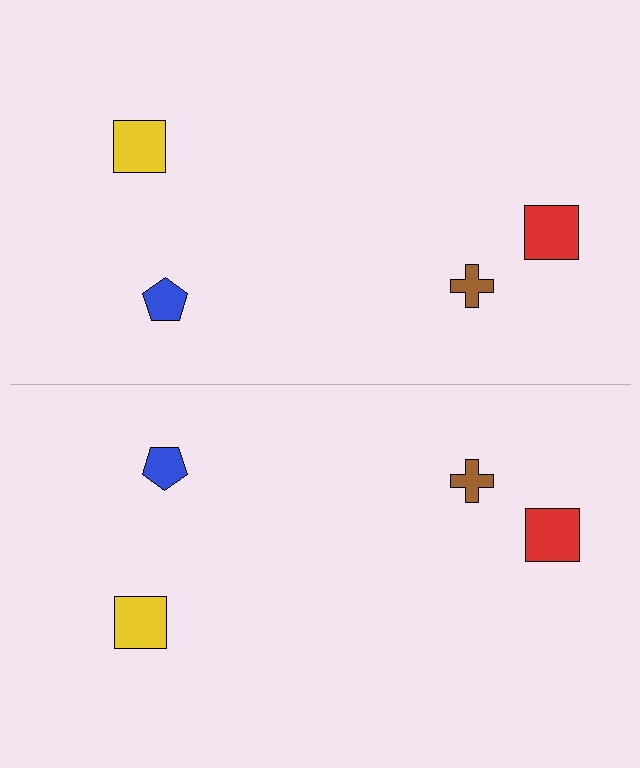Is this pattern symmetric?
Yes, this pattern has bilateral (reflection) symmetry.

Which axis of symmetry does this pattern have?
The pattern has a horizontal axis of symmetry running through the center of the image.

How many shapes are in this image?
There are 8 shapes in this image.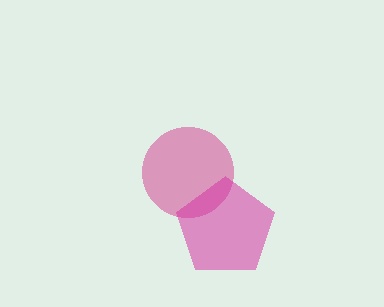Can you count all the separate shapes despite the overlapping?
Yes, there are 2 separate shapes.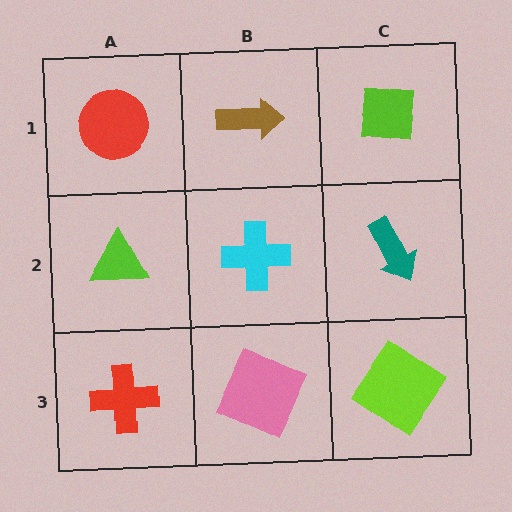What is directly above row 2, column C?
A lime square.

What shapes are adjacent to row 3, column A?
A lime triangle (row 2, column A), a pink square (row 3, column B).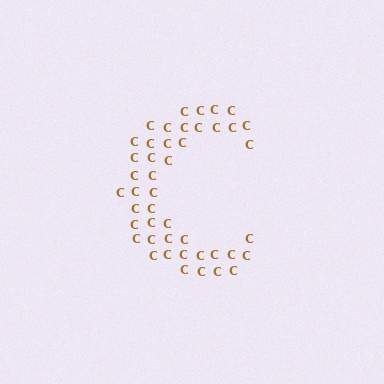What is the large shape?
The large shape is the letter C.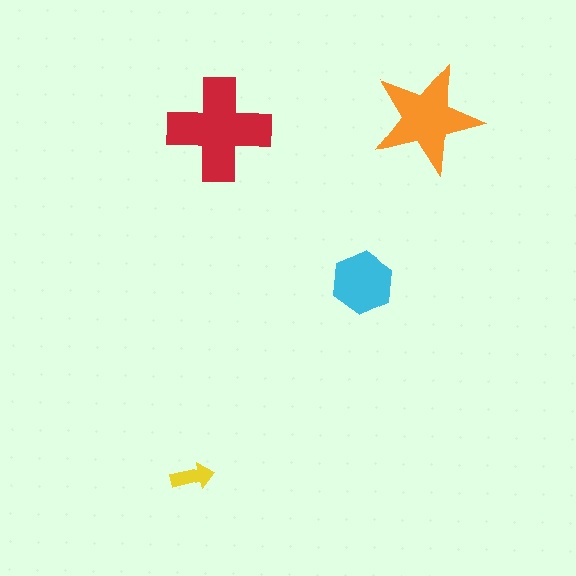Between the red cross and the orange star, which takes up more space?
The red cross.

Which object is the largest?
The red cross.